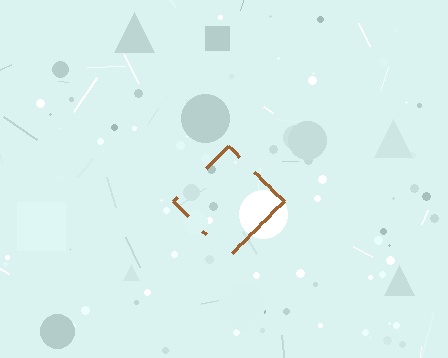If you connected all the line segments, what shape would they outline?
They would outline a diamond.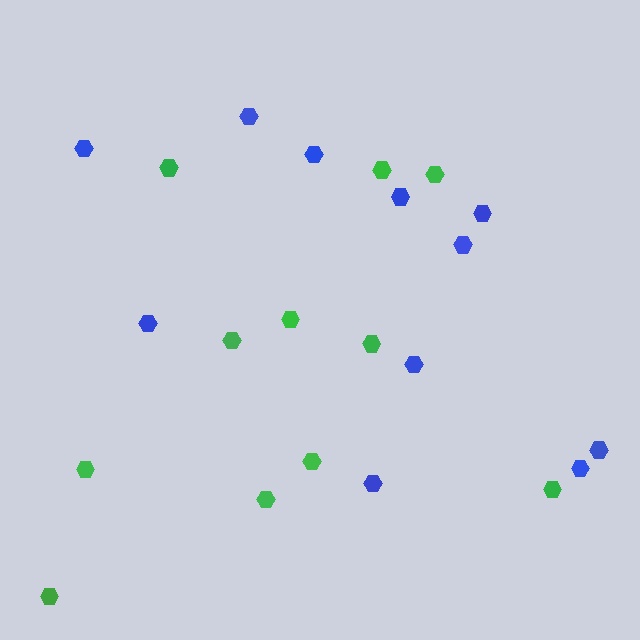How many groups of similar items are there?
There are 2 groups: one group of green hexagons (11) and one group of blue hexagons (11).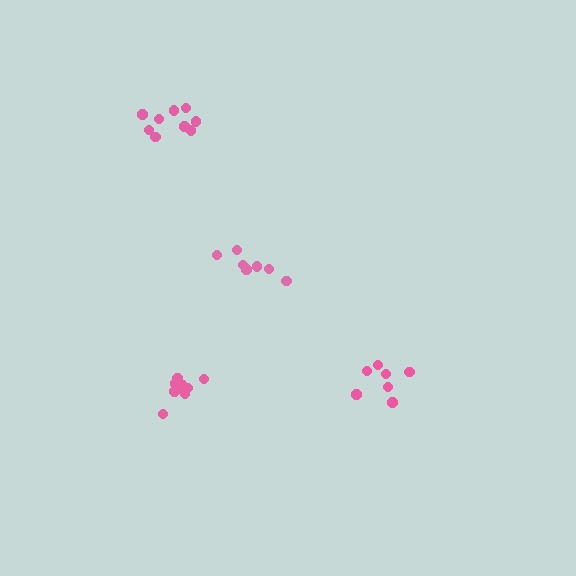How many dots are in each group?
Group 1: 7 dots, Group 2: 9 dots, Group 3: 9 dots, Group 4: 7 dots (32 total).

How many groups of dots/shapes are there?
There are 4 groups.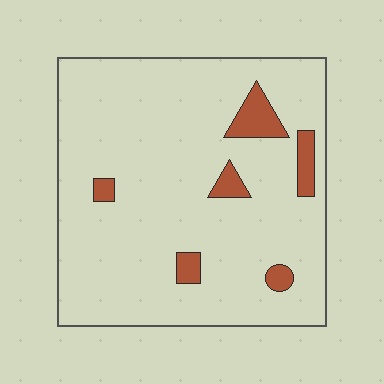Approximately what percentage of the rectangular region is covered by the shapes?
Approximately 10%.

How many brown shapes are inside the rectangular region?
6.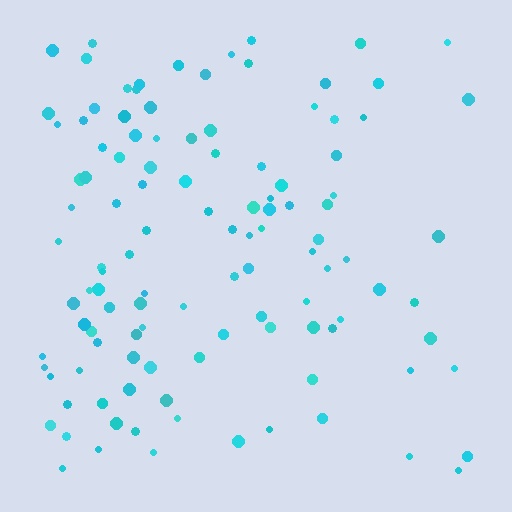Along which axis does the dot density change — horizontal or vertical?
Horizontal.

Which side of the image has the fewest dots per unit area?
The right.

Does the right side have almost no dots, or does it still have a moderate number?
Still a moderate number, just noticeably fewer than the left.